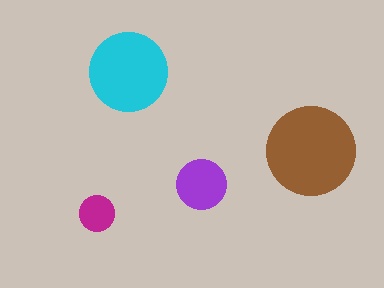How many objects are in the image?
There are 4 objects in the image.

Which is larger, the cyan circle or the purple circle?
The cyan one.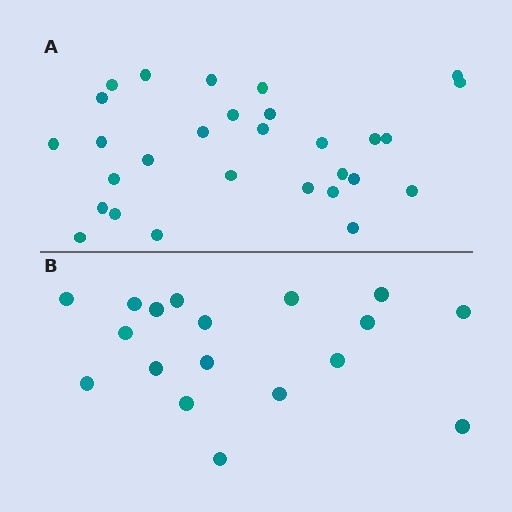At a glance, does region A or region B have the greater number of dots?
Region A (the top region) has more dots.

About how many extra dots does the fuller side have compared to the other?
Region A has roughly 12 or so more dots than region B.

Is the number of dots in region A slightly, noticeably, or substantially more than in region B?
Region A has substantially more. The ratio is roughly 1.6 to 1.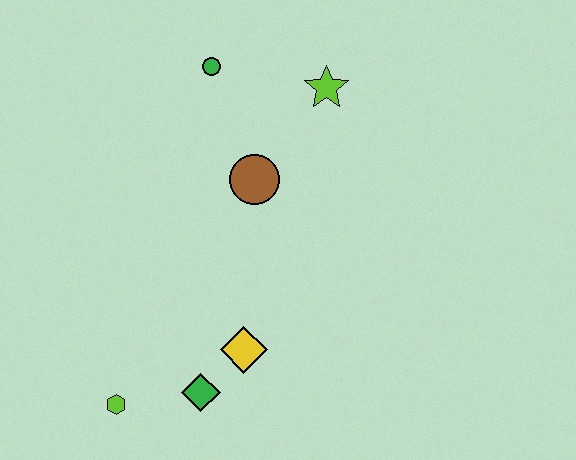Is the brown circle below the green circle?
Yes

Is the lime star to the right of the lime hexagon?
Yes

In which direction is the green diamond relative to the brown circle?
The green diamond is below the brown circle.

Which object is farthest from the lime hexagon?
The lime star is farthest from the lime hexagon.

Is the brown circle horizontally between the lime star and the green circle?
Yes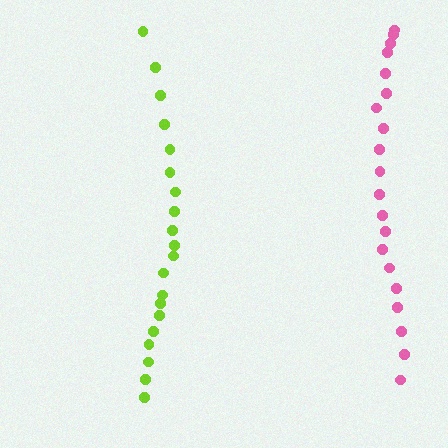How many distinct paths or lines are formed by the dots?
There are 2 distinct paths.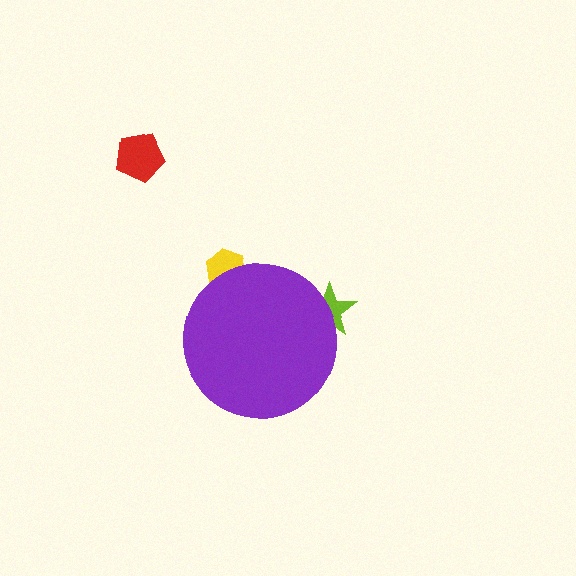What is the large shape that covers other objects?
A purple circle.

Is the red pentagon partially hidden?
No, the red pentagon is fully visible.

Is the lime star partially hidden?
Yes, the lime star is partially hidden behind the purple circle.